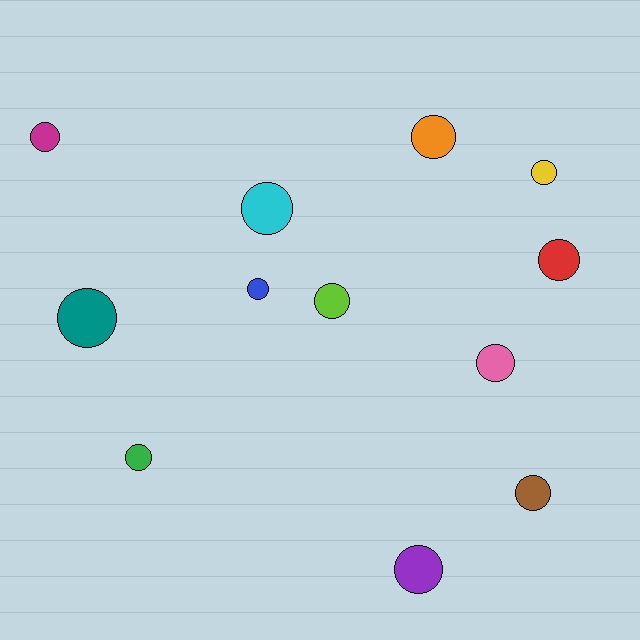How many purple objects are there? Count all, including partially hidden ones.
There is 1 purple object.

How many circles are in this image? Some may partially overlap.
There are 12 circles.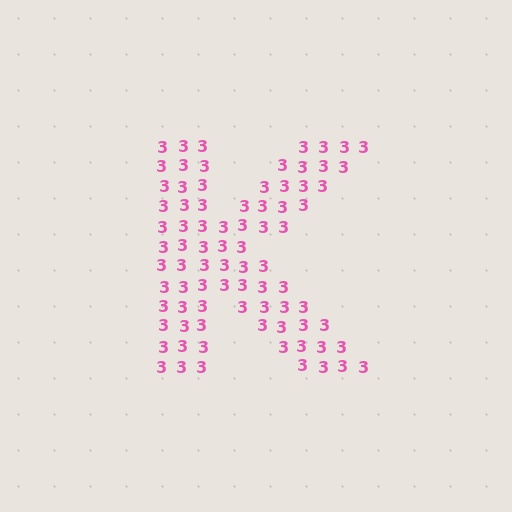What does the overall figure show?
The overall figure shows the letter K.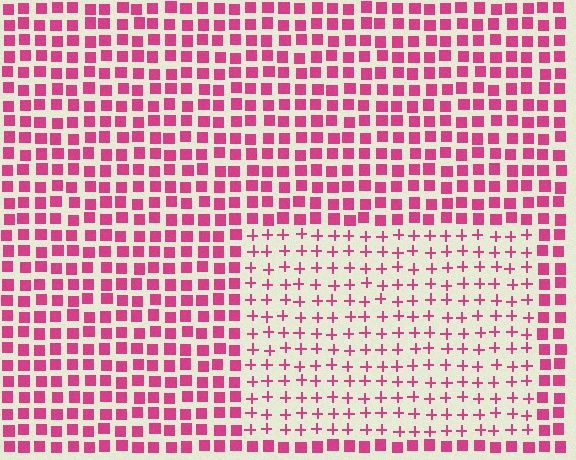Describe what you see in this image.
The image is filled with small magenta elements arranged in a uniform grid. A rectangle-shaped region contains plus signs, while the surrounding area contains squares. The boundary is defined purely by the change in element shape.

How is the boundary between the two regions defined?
The boundary is defined by a change in element shape: plus signs inside vs. squares outside. All elements share the same color and spacing.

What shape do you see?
I see a rectangle.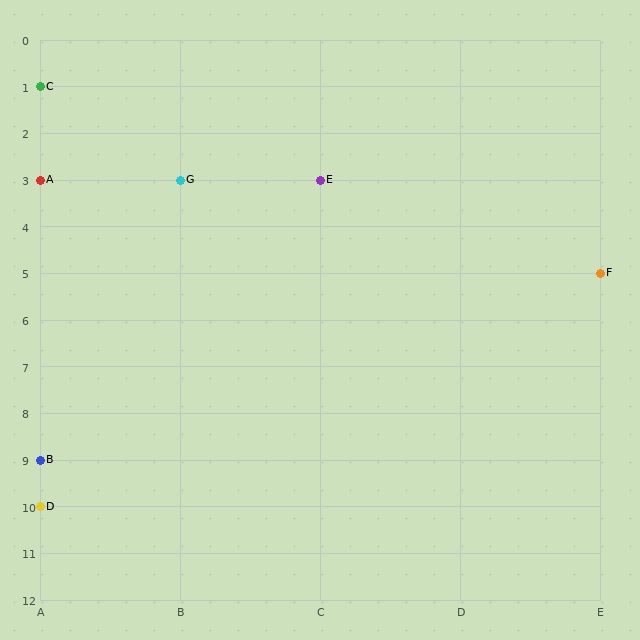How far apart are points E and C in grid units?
Points E and C are 2 columns and 2 rows apart (about 2.8 grid units diagonally).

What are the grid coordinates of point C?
Point C is at grid coordinates (A, 1).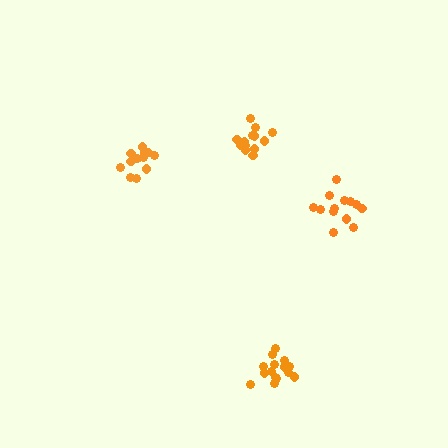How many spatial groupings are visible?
There are 4 spatial groupings.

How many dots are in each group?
Group 1: 12 dots, Group 2: 15 dots, Group 3: 13 dots, Group 4: 13 dots (53 total).